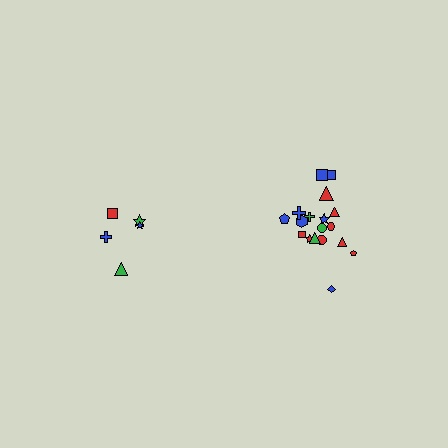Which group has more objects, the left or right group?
The right group.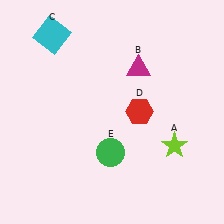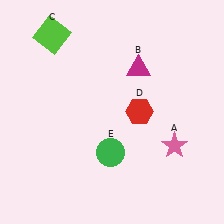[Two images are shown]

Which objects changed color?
A changed from lime to pink. C changed from cyan to lime.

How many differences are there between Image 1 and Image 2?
There are 2 differences between the two images.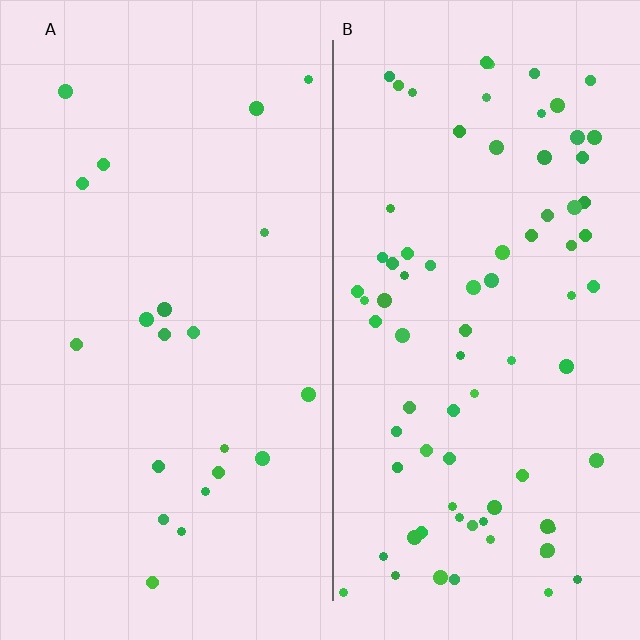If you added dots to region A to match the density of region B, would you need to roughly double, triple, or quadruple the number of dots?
Approximately quadruple.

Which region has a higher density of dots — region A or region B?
B (the right).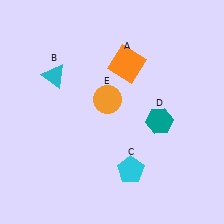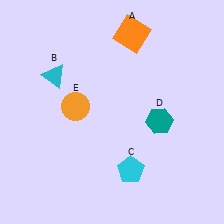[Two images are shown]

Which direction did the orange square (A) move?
The orange square (A) moved up.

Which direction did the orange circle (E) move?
The orange circle (E) moved left.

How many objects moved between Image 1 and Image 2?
2 objects moved between the two images.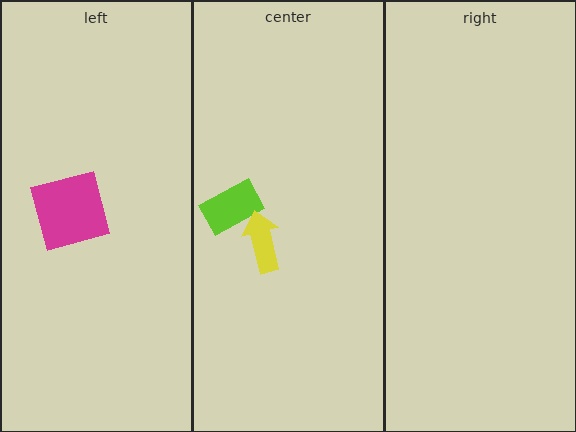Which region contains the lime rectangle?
The center region.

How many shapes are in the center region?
2.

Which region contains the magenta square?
The left region.